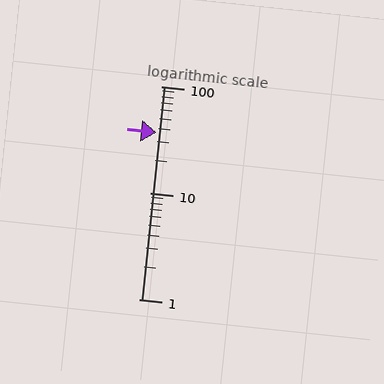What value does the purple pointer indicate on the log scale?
The pointer indicates approximately 37.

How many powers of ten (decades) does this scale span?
The scale spans 2 decades, from 1 to 100.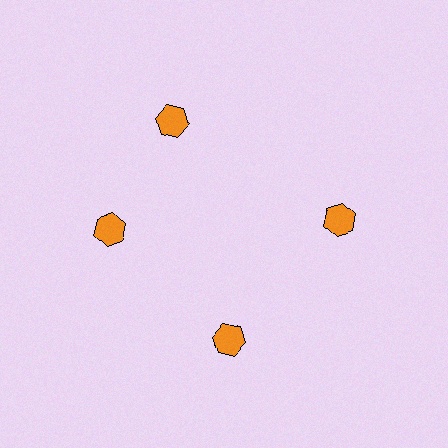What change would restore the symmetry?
The symmetry would be restored by rotating it back into even spacing with its neighbors so that all 4 hexagons sit at equal angles and equal distance from the center.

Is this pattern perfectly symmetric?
No. The 4 orange hexagons are arranged in a ring, but one element near the 12 o'clock position is rotated out of alignment along the ring, breaking the 4-fold rotational symmetry.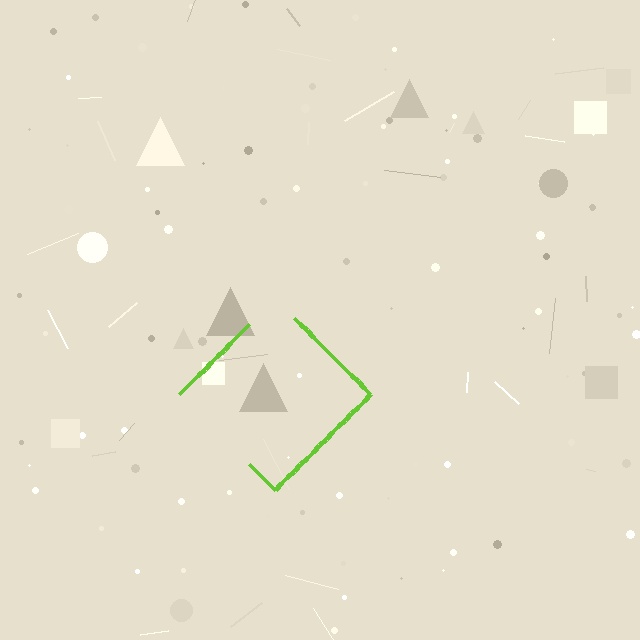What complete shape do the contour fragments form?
The contour fragments form a diamond.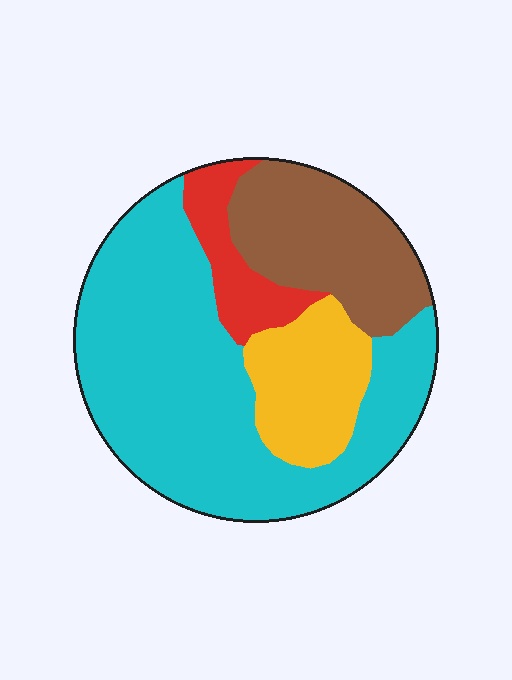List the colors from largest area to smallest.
From largest to smallest: cyan, brown, yellow, red.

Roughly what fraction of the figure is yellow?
Yellow covers roughly 15% of the figure.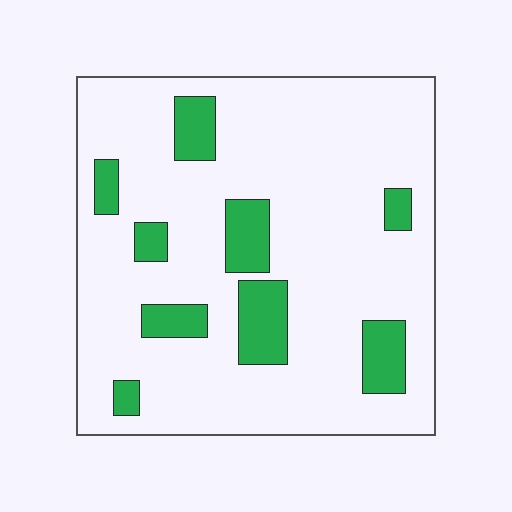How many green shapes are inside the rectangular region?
9.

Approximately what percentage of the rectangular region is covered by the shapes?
Approximately 15%.